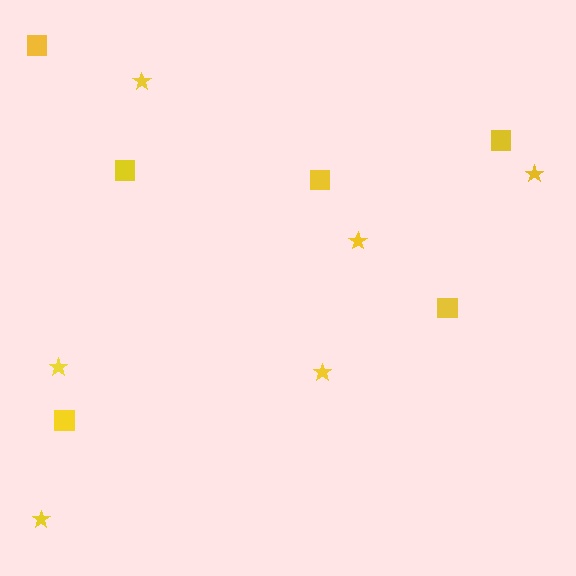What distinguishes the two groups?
There are 2 groups: one group of stars (6) and one group of squares (6).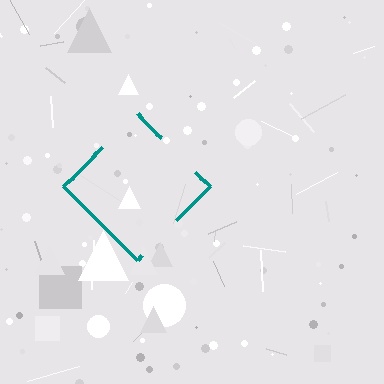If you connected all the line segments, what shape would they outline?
They would outline a diamond.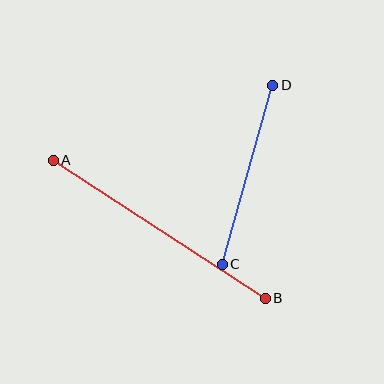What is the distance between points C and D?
The distance is approximately 186 pixels.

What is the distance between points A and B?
The distance is approximately 253 pixels.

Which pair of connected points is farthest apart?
Points A and B are farthest apart.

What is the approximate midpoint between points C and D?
The midpoint is at approximately (248, 175) pixels.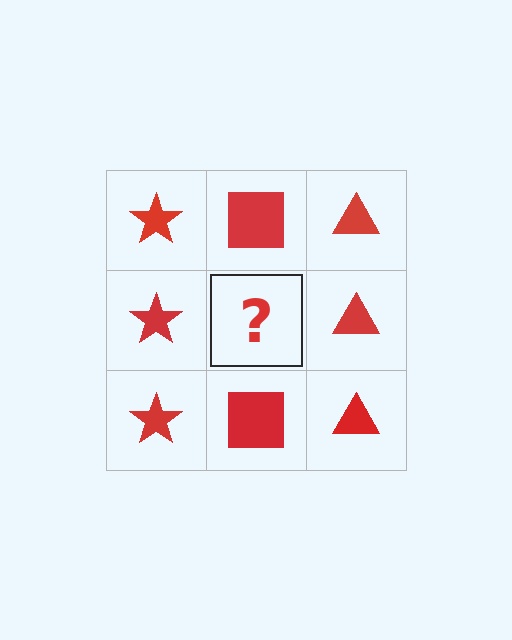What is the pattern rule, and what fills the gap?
The rule is that each column has a consistent shape. The gap should be filled with a red square.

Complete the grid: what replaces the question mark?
The question mark should be replaced with a red square.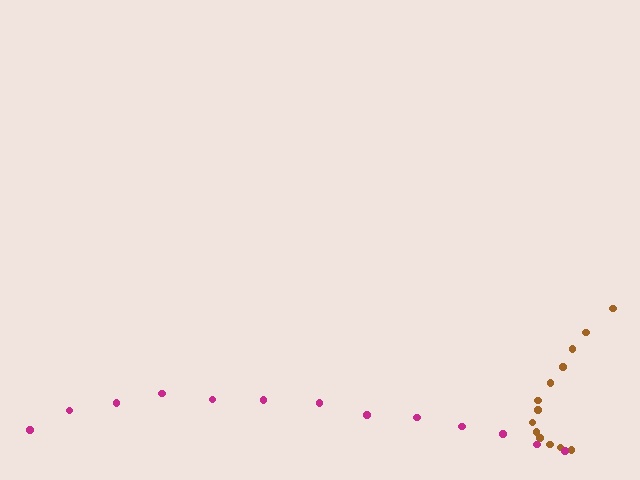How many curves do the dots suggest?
There are 2 distinct paths.